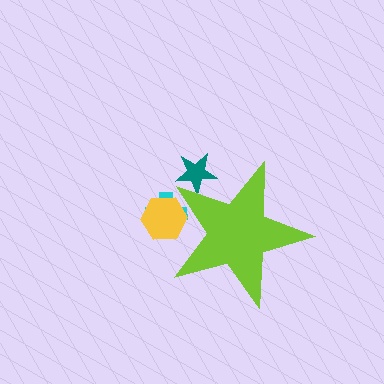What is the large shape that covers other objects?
A lime star.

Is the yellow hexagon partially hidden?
Yes, the yellow hexagon is partially hidden behind the lime star.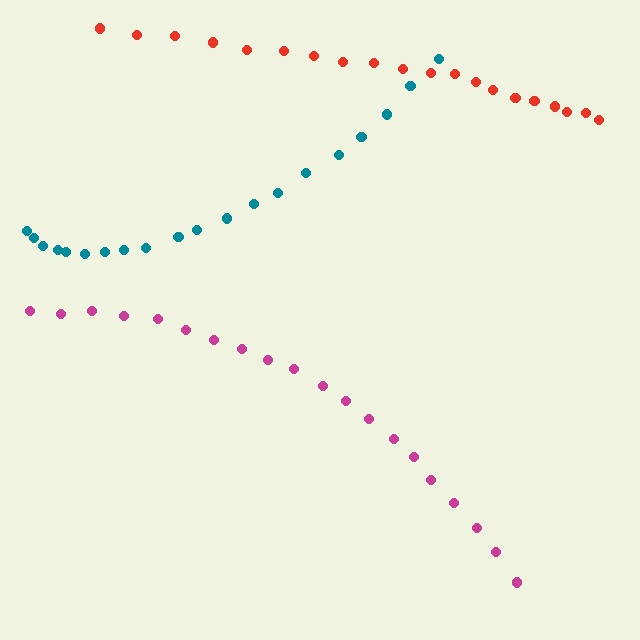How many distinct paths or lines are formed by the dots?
There are 3 distinct paths.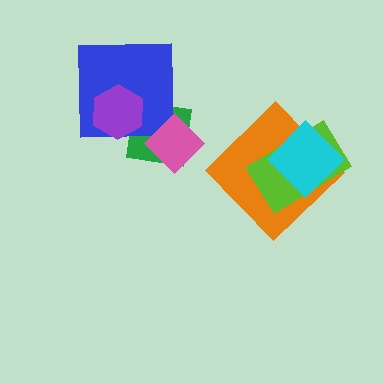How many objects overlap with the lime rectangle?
2 objects overlap with the lime rectangle.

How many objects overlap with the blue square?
2 objects overlap with the blue square.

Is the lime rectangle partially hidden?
Yes, it is partially covered by another shape.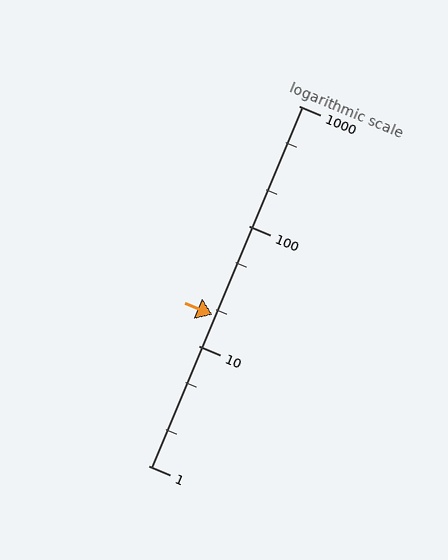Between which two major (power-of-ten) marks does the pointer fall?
The pointer is between 10 and 100.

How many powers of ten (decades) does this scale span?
The scale spans 3 decades, from 1 to 1000.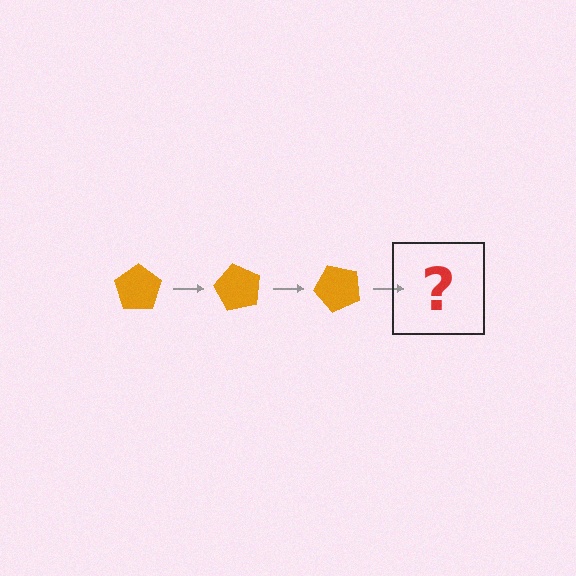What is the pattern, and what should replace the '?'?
The pattern is that the pentagon rotates 60 degrees each step. The '?' should be an orange pentagon rotated 180 degrees.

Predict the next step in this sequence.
The next step is an orange pentagon rotated 180 degrees.